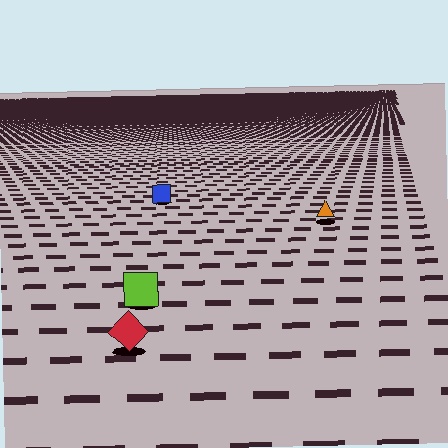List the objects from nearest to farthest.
From nearest to farthest: the red diamond, the lime square, the orange triangle, the blue square.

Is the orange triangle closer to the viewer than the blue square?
Yes. The orange triangle is closer — you can tell from the texture gradient: the ground texture is coarser near it.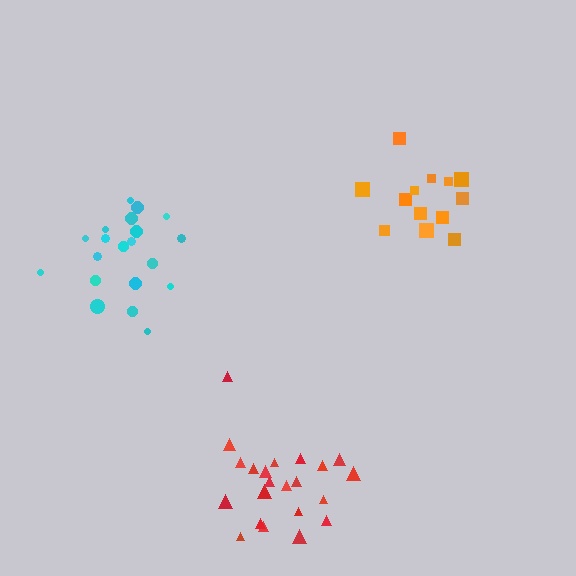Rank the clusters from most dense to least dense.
cyan, orange, red.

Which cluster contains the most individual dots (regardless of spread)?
Red (22).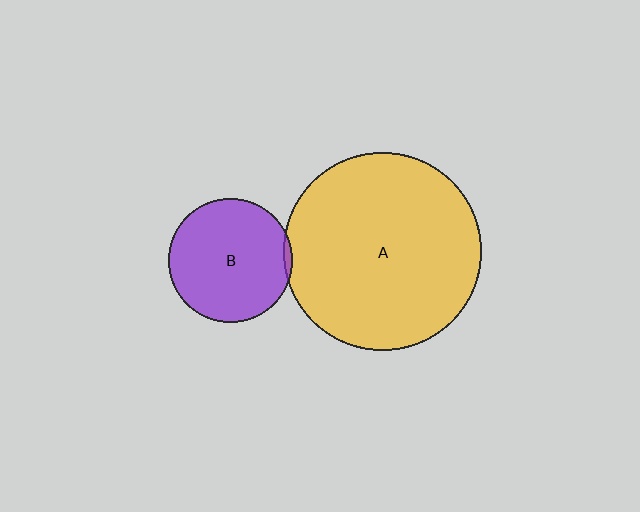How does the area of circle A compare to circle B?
Approximately 2.5 times.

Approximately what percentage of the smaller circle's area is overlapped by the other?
Approximately 5%.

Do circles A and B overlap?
Yes.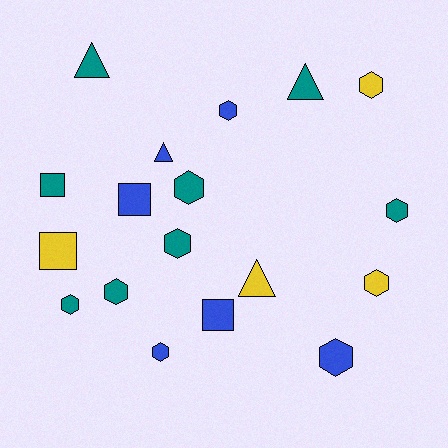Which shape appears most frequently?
Hexagon, with 10 objects.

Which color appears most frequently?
Teal, with 8 objects.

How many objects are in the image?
There are 18 objects.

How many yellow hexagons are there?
There are 2 yellow hexagons.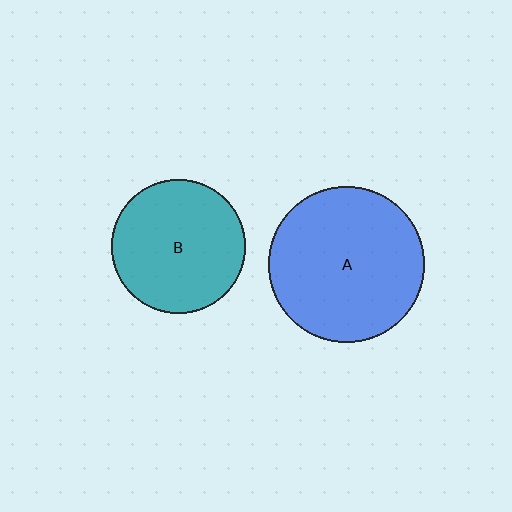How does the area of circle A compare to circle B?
Approximately 1.4 times.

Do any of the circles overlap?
No, none of the circles overlap.